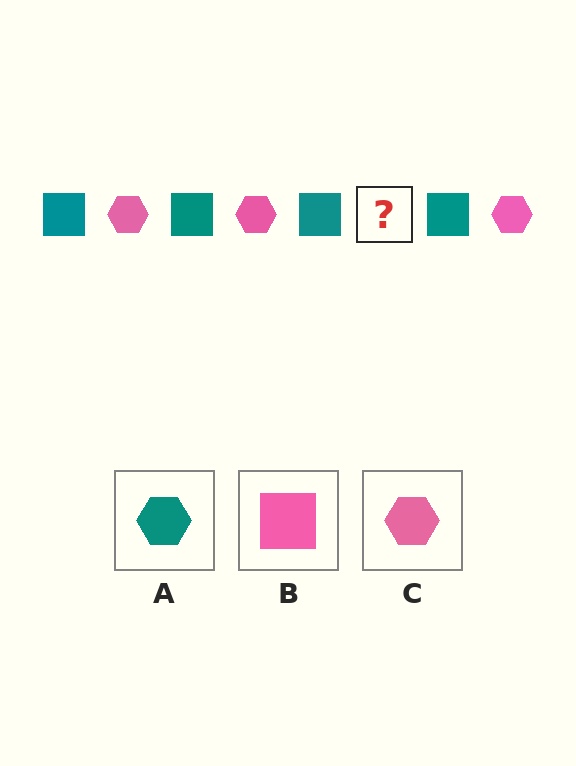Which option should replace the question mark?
Option C.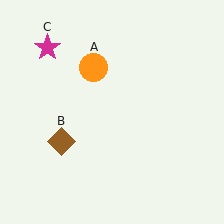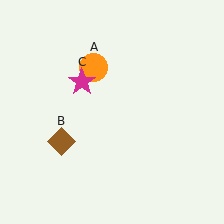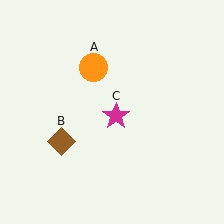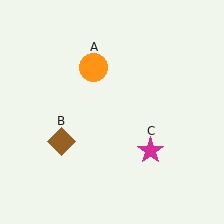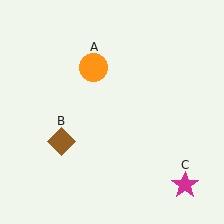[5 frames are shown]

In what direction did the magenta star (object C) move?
The magenta star (object C) moved down and to the right.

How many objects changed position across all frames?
1 object changed position: magenta star (object C).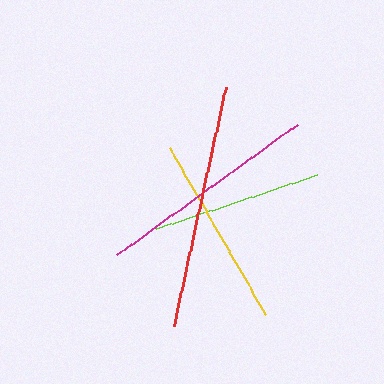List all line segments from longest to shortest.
From longest to shortest: red, magenta, yellow, lime.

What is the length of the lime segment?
The lime segment is approximately 171 pixels long.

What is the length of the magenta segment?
The magenta segment is approximately 223 pixels long.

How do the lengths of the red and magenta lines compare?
The red and magenta lines are approximately the same length.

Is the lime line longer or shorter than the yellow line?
The yellow line is longer than the lime line.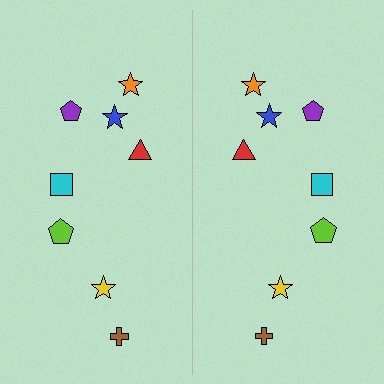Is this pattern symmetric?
Yes, this pattern has bilateral (reflection) symmetry.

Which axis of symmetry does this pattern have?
The pattern has a vertical axis of symmetry running through the center of the image.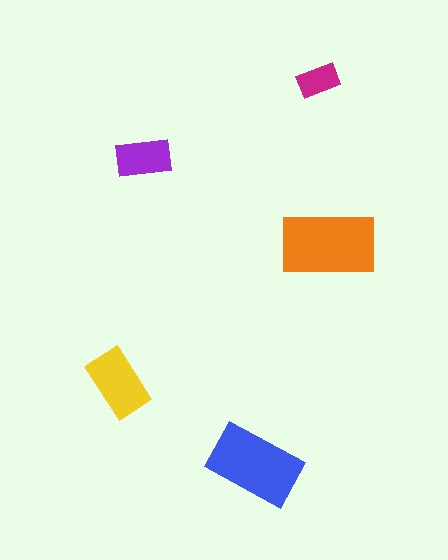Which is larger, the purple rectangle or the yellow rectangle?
The yellow one.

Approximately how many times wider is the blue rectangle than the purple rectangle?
About 1.5 times wider.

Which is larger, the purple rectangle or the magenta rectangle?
The purple one.